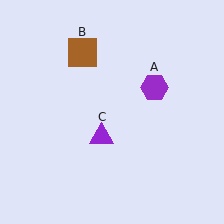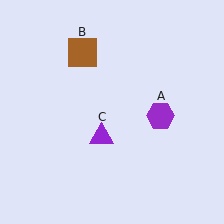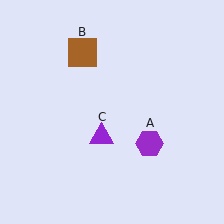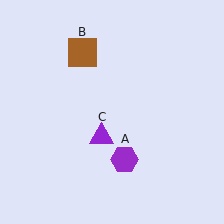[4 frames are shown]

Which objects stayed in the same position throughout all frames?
Brown square (object B) and purple triangle (object C) remained stationary.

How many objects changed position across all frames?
1 object changed position: purple hexagon (object A).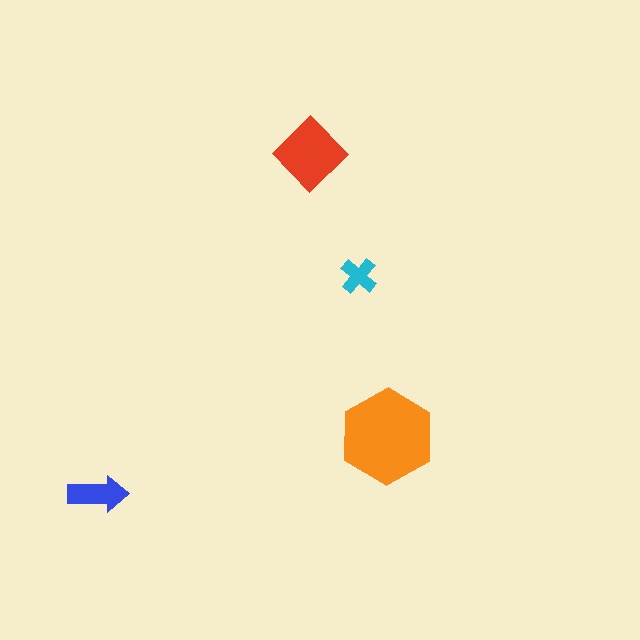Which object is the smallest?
The cyan cross.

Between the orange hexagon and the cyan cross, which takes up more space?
The orange hexagon.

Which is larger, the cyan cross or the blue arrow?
The blue arrow.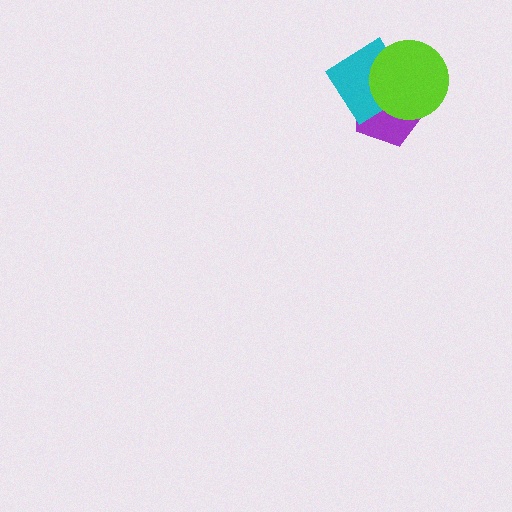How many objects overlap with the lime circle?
2 objects overlap with the lime circle.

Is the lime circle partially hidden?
No, no other shape covers it.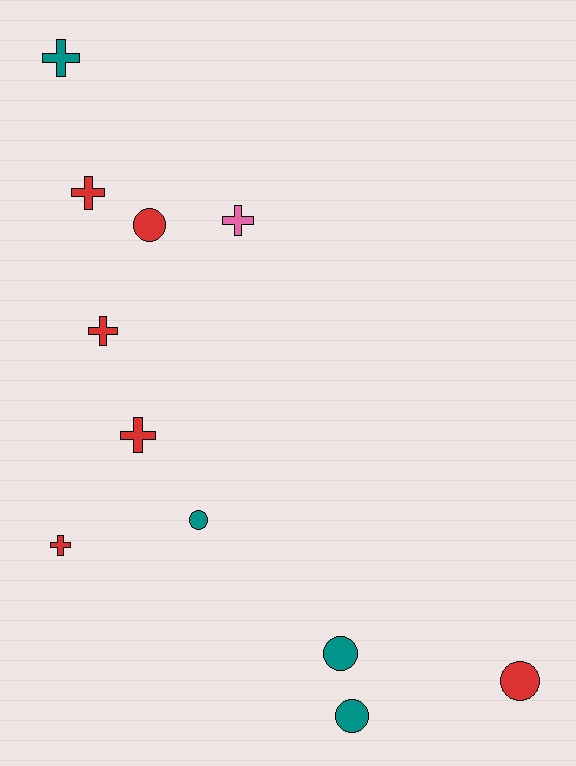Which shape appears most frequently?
Cross, with 6 objects.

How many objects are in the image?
There are 11 objects.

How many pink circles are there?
There are no pink circles.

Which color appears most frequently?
Red, with 6 objects.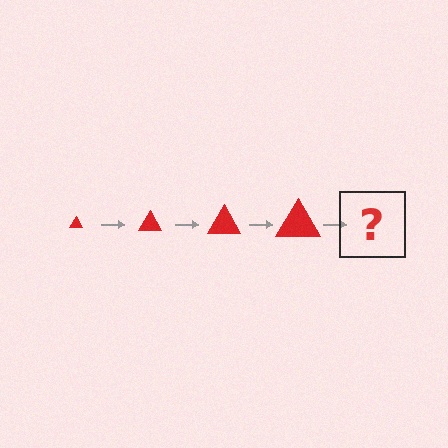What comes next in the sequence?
The next element should be a red triangle, larger than the previous one.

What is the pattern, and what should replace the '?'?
The pattern is that the triangle gets progressively larger each step. The '?' should be a red triangle, larger than the previous one.